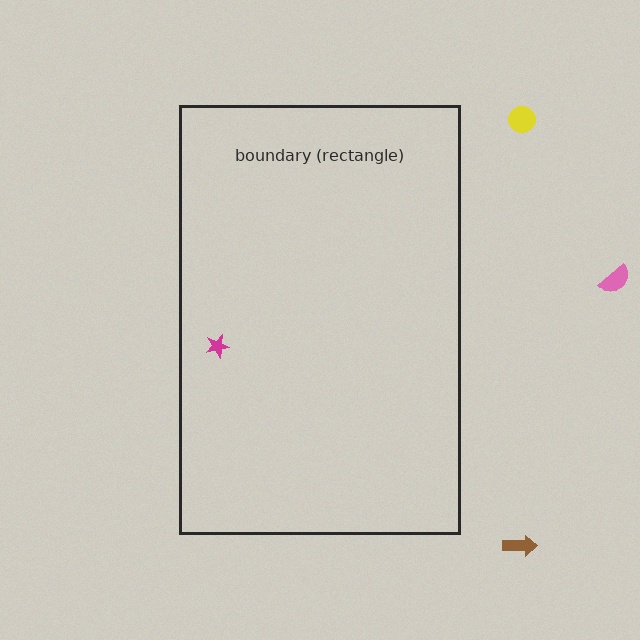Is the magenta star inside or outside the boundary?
Inside.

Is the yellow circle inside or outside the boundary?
Outside.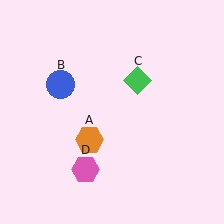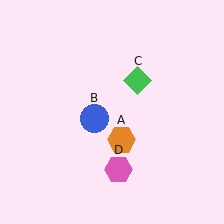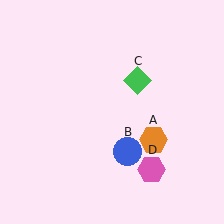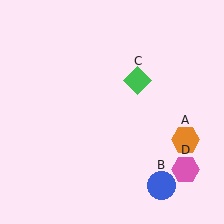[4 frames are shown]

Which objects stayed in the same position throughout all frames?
Green diamond (object C) remained stationary.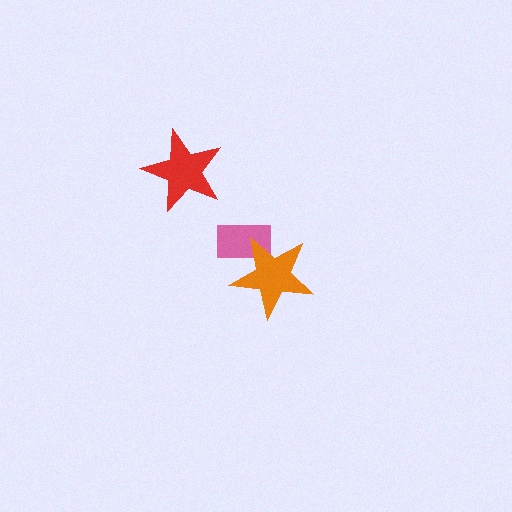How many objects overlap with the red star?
0 objects overlap with the red star.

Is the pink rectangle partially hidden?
Yes, it is partially covered by another shape.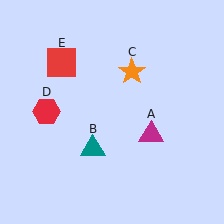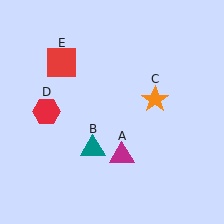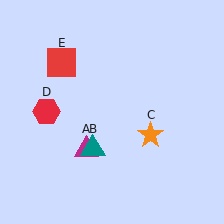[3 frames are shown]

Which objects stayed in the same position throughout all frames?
Teal triangle (object B) and red hexagon (object D) and red square (object E) remained stationary.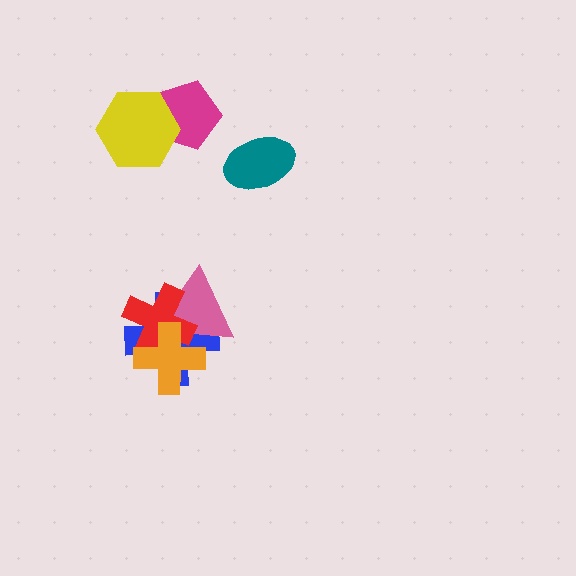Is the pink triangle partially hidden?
Yes, it is partially covered by another shape.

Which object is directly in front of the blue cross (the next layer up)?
The pink triangle is directly in front of the blue cross.